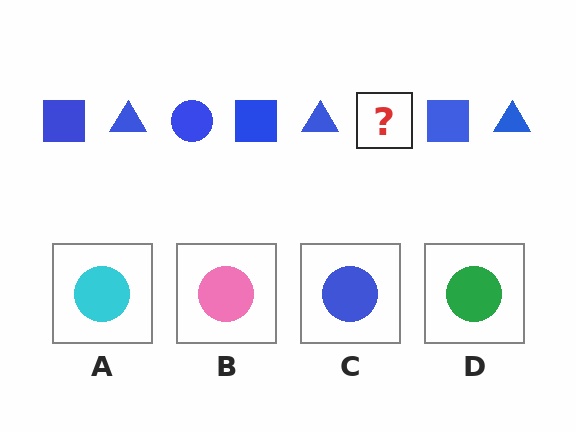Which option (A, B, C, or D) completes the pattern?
C.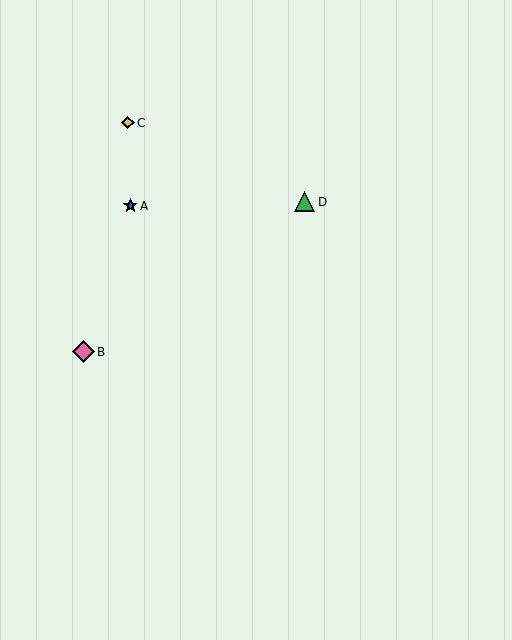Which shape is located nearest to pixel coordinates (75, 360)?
The pink diamond (labeled B) at (83, 352) is nearest to that location.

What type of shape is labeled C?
Shape C is a yellow diamond.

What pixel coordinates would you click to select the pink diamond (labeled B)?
Click at (83, 352) to select the pink diamond B.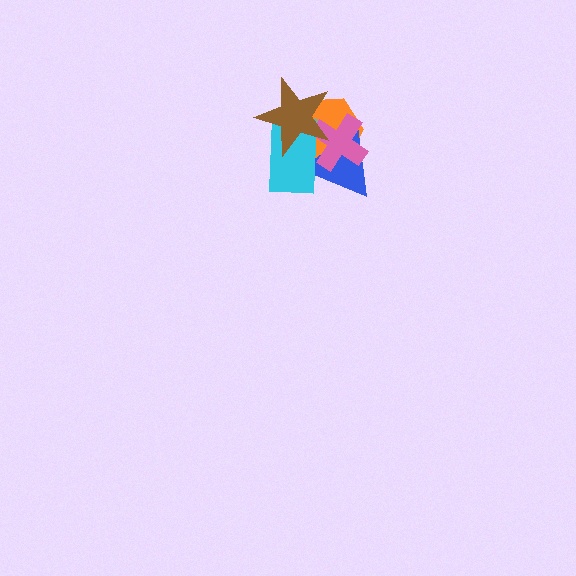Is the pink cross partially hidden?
Yes, it is partially covered by another shape.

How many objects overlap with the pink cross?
4 objects overlap with the pink cross.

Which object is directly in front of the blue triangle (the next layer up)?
The pink cross is directly in front of the blue triangle.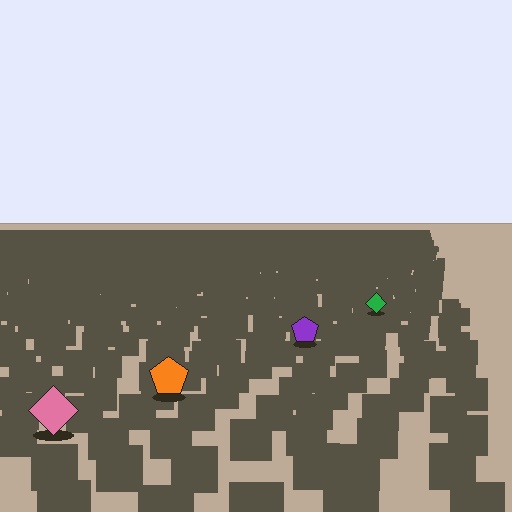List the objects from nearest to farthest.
From nearest to farthest: the pink diamond, the orange pentagon, the purple pentagon, the green diamond.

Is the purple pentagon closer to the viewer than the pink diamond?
No. The pink diamond is closer — you can tell from the texture gradient: the ground texture is coarser near it.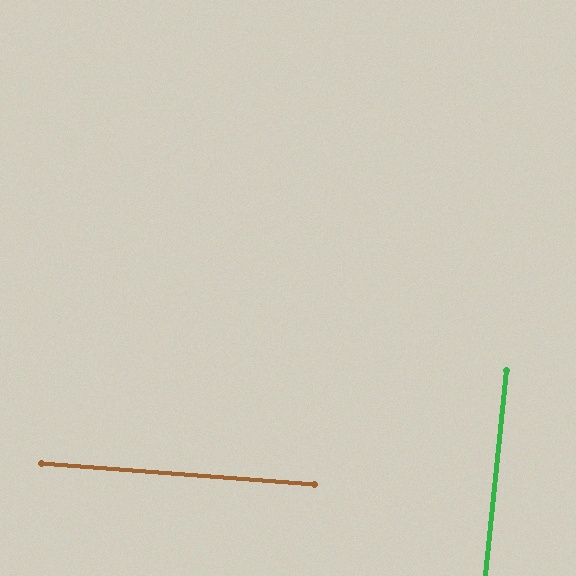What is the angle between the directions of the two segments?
Approximately 88 degrees.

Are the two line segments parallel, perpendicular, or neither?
Perpendicular — they meet at approximately 88°.